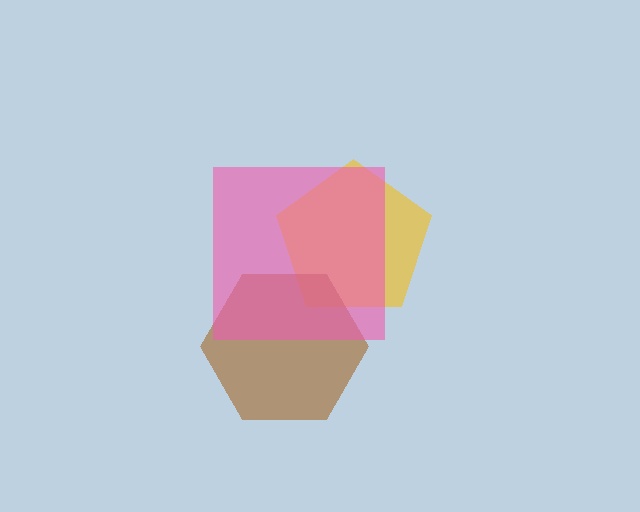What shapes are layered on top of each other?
The layered shapes are: a yellow pentagon, a brown hexagon, a pink square.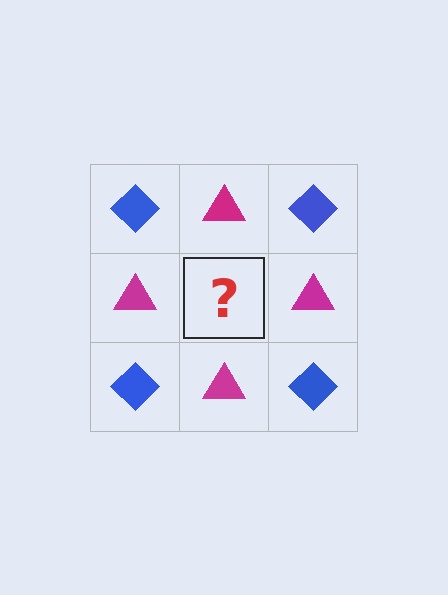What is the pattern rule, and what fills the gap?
The rule is that it alternates blue diamond and magenta triangle in a checkerboard pattern. The gap should be filled with a blue diamond.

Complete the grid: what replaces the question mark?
The question mark should be replaced with a blue diamond.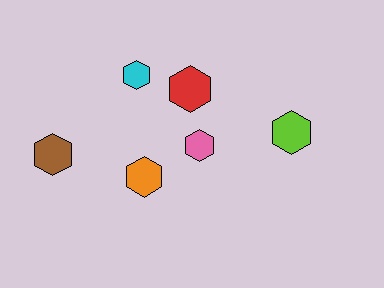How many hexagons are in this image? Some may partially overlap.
There are 6 hexagons.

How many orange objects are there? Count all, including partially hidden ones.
There is 1 orange object.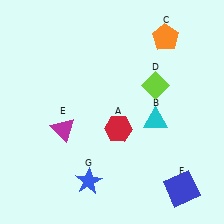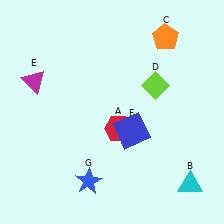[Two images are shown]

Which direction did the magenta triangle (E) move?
The magenta triangle (E) moved up.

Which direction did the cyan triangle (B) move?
The cyan triangle (B) moved down.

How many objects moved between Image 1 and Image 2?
3 objects moved between the two images.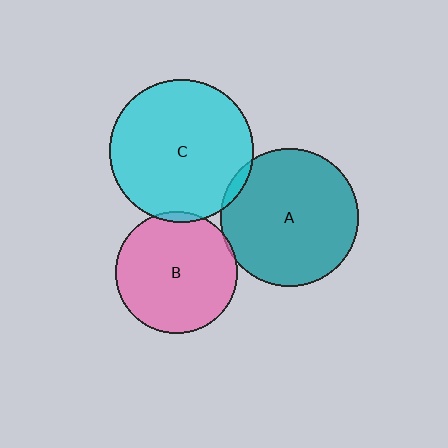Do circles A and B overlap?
Yes.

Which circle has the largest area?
Circle C (cyan).